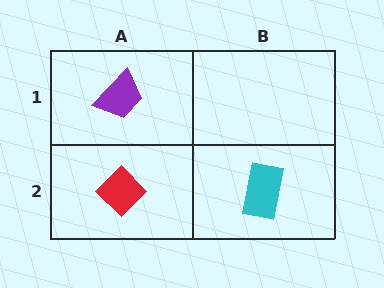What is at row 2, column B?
A cyan rectangle.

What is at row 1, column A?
A purple trapezoid.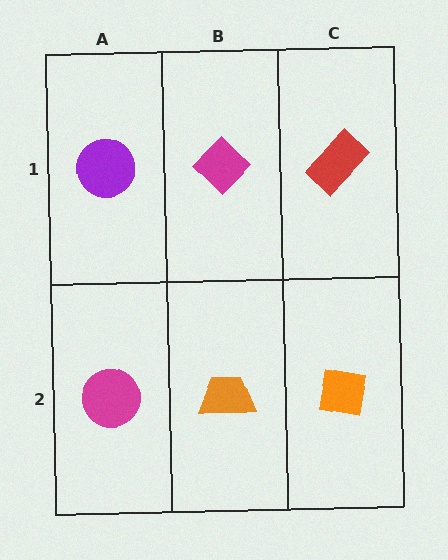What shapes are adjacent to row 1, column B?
An orange trapezoid (row 2, column B), a purple circle (row 1, column A), a red rectangle (row 1, column C).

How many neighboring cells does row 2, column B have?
3.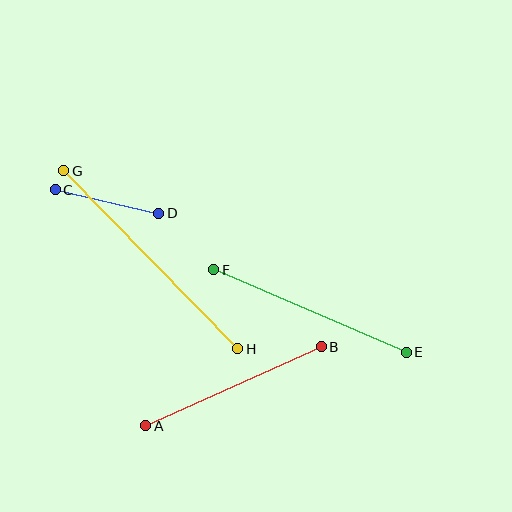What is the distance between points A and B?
The distance is approximately 192 pixels.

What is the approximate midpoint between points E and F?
The midpoint is at approximately (310, 311) pixels.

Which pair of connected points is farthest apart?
Points G and H are farthest apart.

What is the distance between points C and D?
The distance is approximately 106 pixels.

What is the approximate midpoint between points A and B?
The midpoint is at approximately (233, 386) pixels.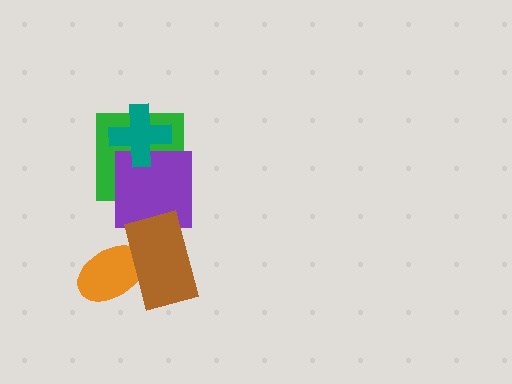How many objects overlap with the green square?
2 objects overlap with the green square.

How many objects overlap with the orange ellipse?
1 object overlaps with the orange ellipse.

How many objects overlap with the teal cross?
2 objects overlap with the teal cross.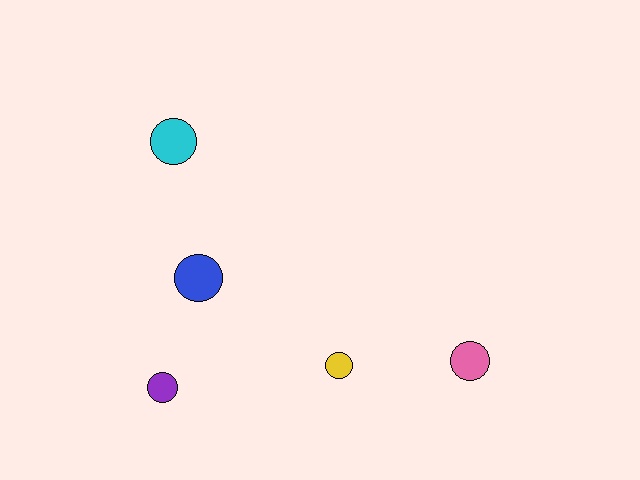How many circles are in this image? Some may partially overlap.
There are 5 circles.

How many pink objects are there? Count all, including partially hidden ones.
There is 1 pink object.